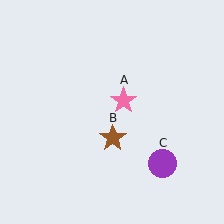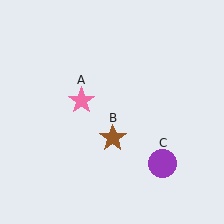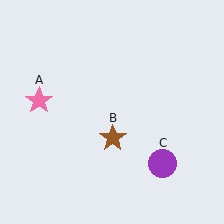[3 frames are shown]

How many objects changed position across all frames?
1 object changed position: pink star (object A).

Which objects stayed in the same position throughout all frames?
Brown star (object B) and purple circle (object C) remained stationary.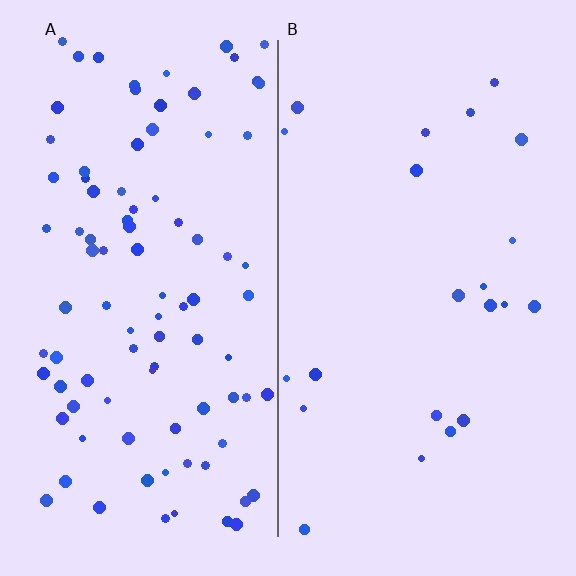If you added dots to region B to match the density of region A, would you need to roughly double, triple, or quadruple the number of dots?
Approximately quadruple.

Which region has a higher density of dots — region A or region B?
A (the left).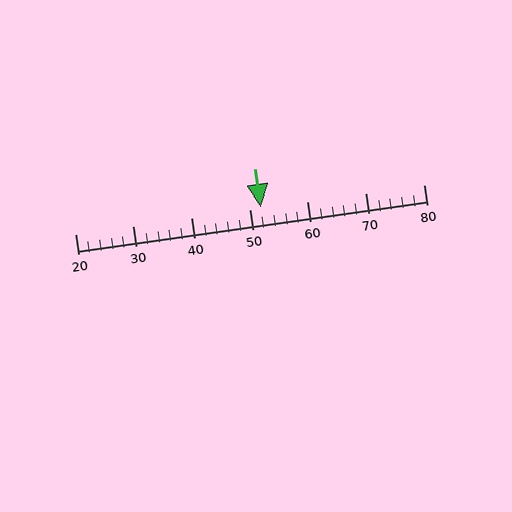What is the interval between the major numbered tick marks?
The major tick marks are spaced 10 units apart.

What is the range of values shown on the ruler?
The ruler shows values from 20 to 80.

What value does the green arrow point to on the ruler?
The green arrow points to approximately 52.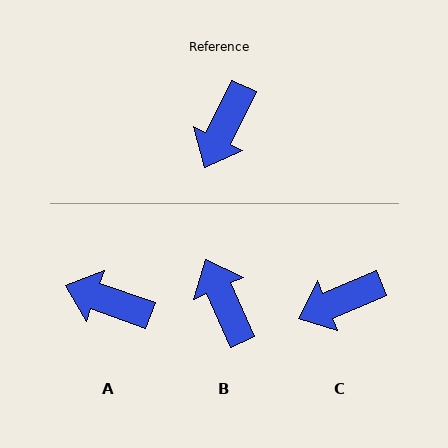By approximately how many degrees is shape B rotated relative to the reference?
Approximately 130 degrees clockwise.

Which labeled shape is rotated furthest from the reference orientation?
B, about 130 degrees away.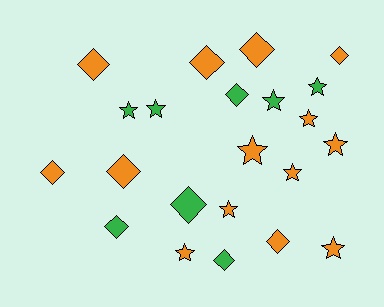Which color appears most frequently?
Orange, with 14 objects.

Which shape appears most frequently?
Diamond, with 11 objects.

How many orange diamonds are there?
There are 7 orange diamonds.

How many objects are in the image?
There are 22 objects.